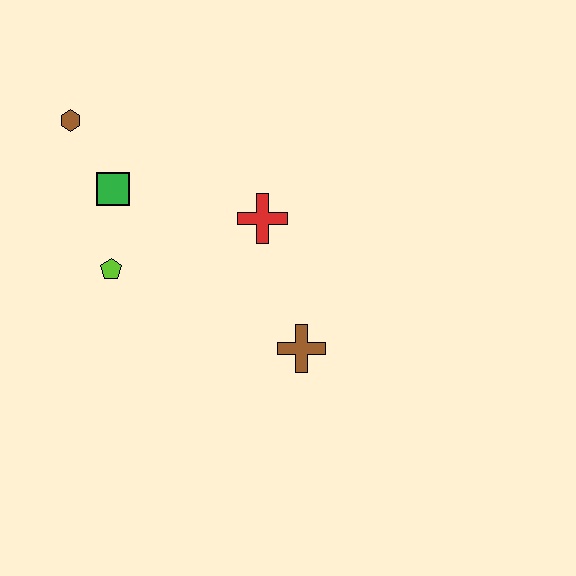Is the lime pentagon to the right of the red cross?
No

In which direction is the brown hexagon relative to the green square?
The brown hexagon is above the green square.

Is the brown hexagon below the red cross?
No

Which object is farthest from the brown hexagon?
The brown cross is farthest from the brown hexagon.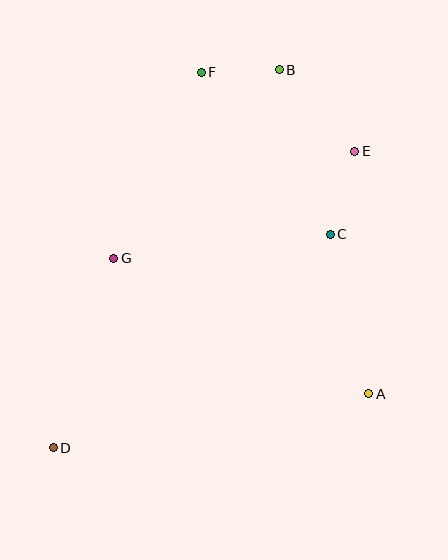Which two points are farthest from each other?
Points B and D are farthest from each other.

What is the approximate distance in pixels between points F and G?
The distance between F and G is approximately 206 pixels.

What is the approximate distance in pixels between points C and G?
The distance between C and G is approximately 218 pixels.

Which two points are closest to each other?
Points B and F are closest to each other.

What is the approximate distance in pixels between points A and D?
The distance between A and D is approximately 320 pixels.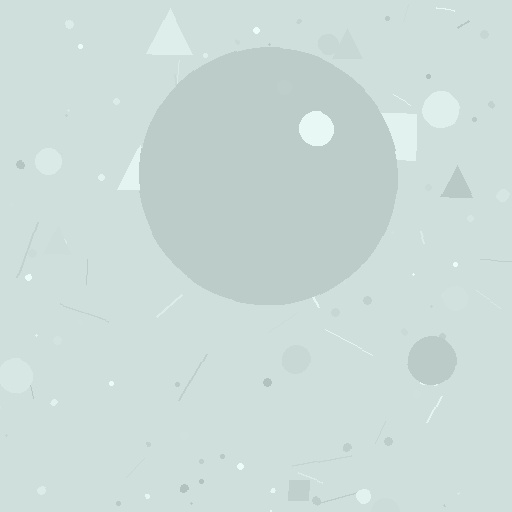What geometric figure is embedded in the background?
A circle is embedded in the background.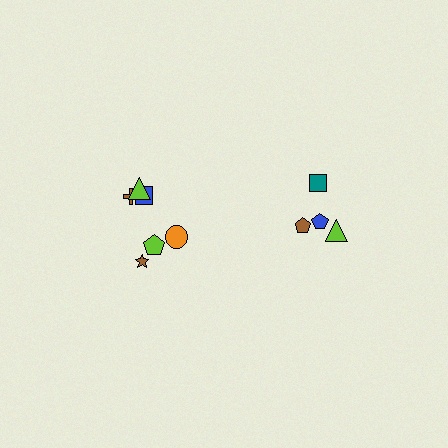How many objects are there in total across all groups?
There are 10 objects.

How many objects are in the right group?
There are 4 objects.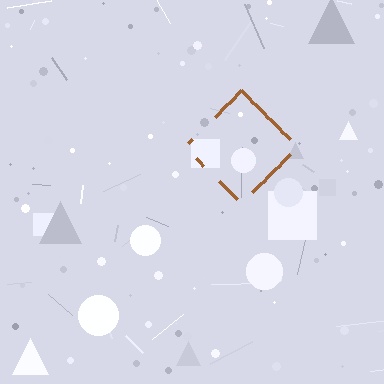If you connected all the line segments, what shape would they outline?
They would outline a diamond.